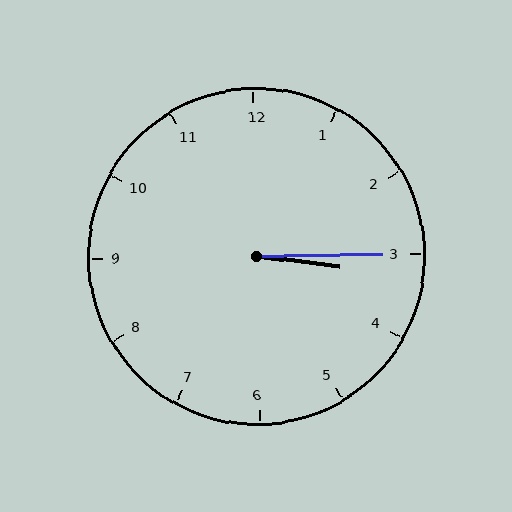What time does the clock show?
3:15.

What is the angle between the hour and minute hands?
Approximately 8 degrees.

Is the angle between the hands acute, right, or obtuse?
It is acute.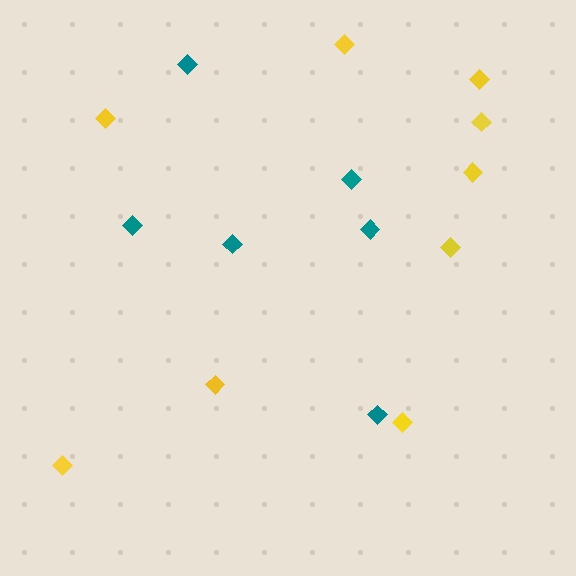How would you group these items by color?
There are 2 groups: one group of yellow diamonds (9) and one group of teal diamonds (6).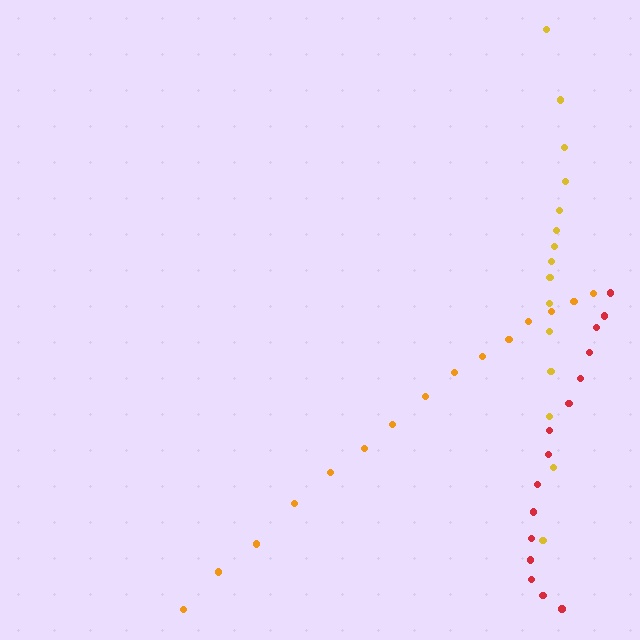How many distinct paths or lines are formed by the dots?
There are 3 distinct paths.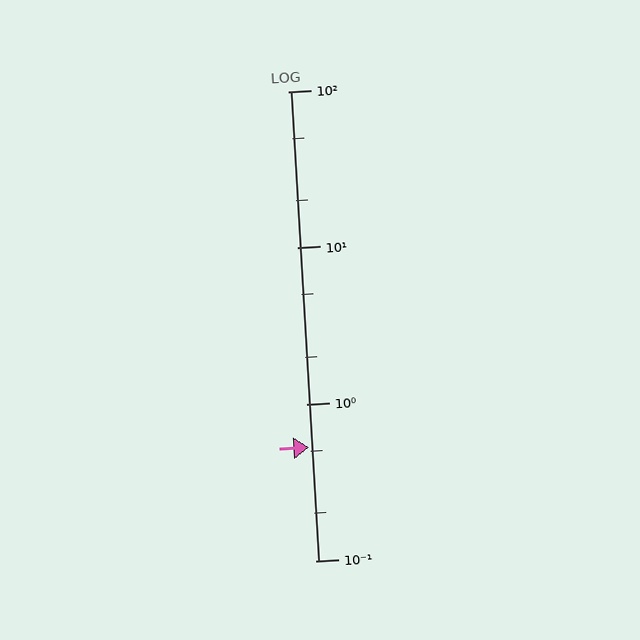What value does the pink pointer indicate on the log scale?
The pointer indicates approximately 0.53.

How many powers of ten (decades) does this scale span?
The scale spans 3 decades, from 0.1 to 100.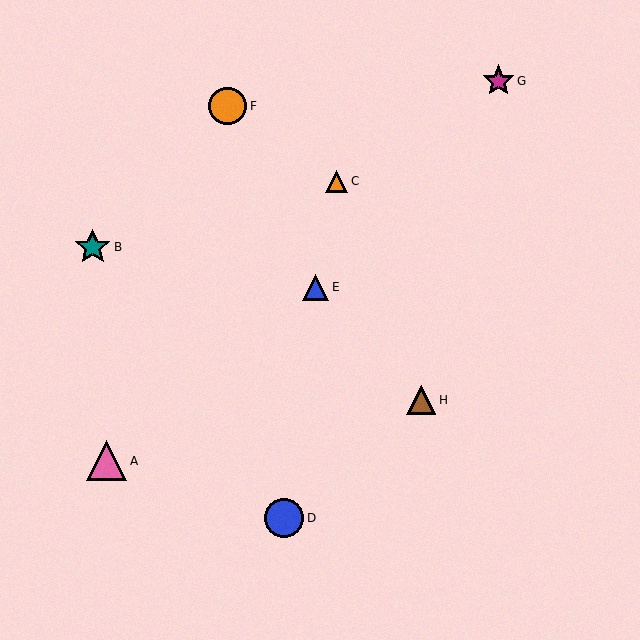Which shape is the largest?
The pink triangle (labeled A) is the largest.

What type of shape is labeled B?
Shape B is a teal star.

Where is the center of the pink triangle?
The center of the pink triangle is at (107, 461).